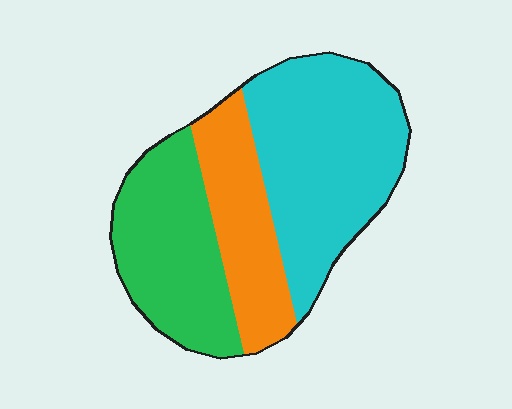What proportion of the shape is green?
Green covers around 30% of the shape.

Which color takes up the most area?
Cyan, at roughly 45%.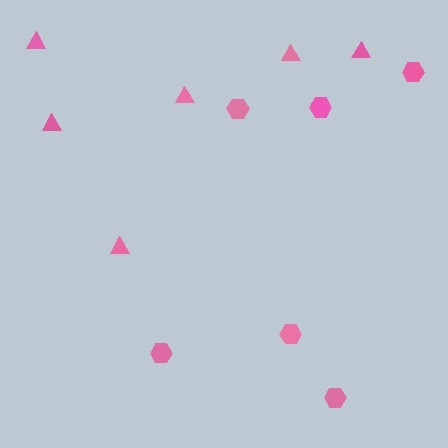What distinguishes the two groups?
There are 2 groups: one group of triangles (6) and one group of hexagons (6).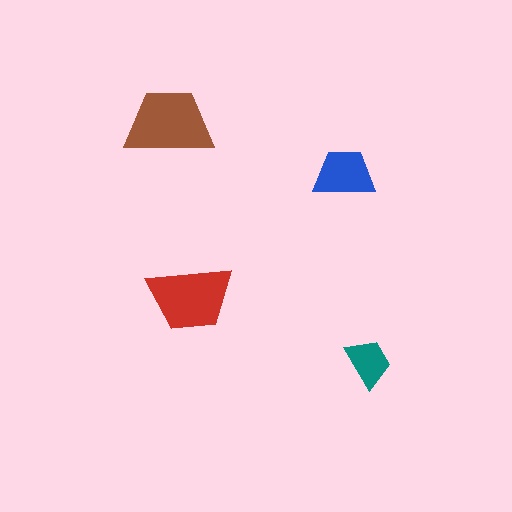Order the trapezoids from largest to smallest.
the brown one, the red one, the blue one, the teal one.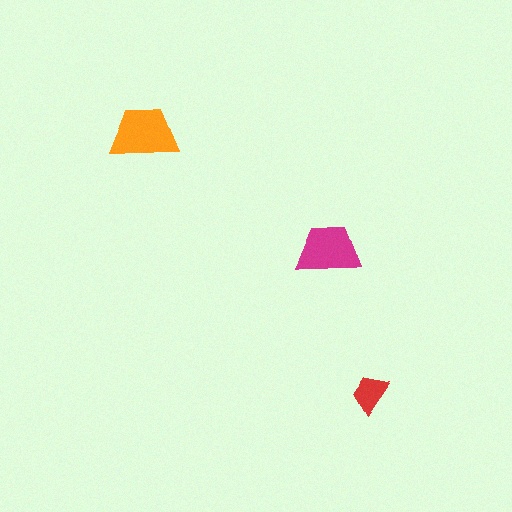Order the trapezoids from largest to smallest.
the orange one, the magenta one, the red one.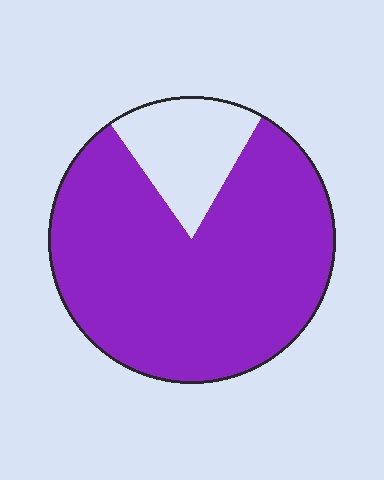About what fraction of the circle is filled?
About five sixths (5/6).